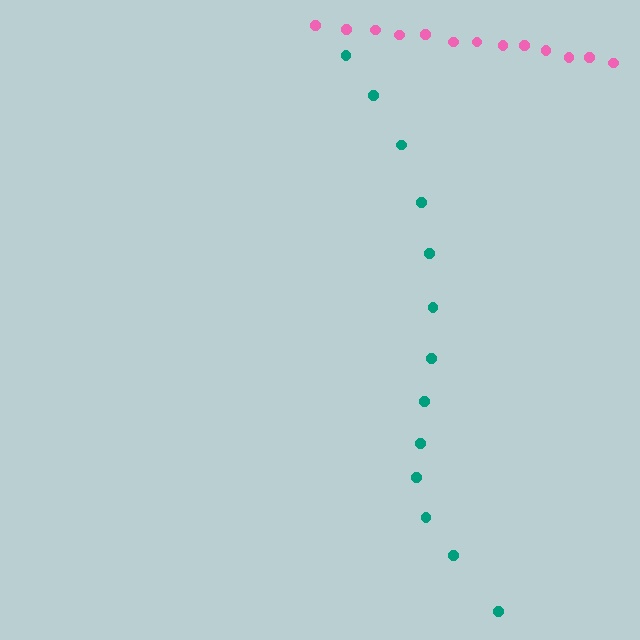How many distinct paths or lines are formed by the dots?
There are 2 distinct paths.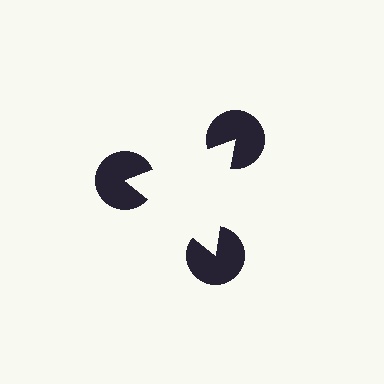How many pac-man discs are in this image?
There are 3 — one at each vertex of the illusory triangle.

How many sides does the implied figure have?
3 sides.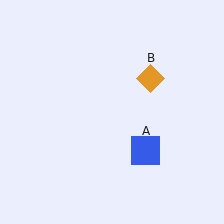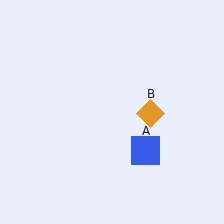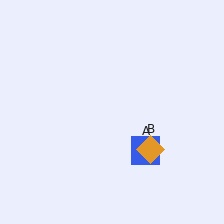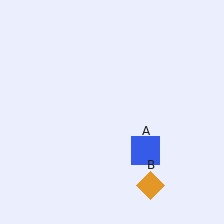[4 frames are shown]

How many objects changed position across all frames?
1 object changed position: orange diamond (object B).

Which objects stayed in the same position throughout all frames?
Blue square (object A) remained stationary.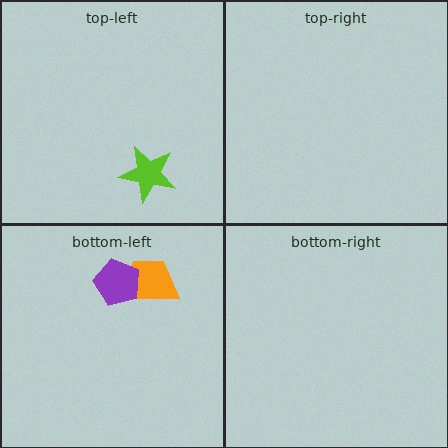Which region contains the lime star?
The top-left region.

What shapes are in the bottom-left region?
The orange trapezoid, the purple pentagon.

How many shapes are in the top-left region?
1.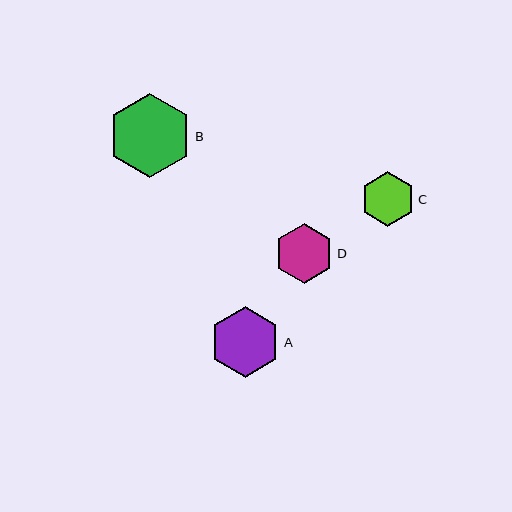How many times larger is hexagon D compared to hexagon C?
Hexagon D is approximately 1.1 times the size of hexagon C.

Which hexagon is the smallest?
Hexagon C is the smallest with a size of approximately 54 pixels.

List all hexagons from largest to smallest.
From largest to smallest: B, A, D, C.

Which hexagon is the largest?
Hexagon B is the largest with a size of approximately 84 pixels.